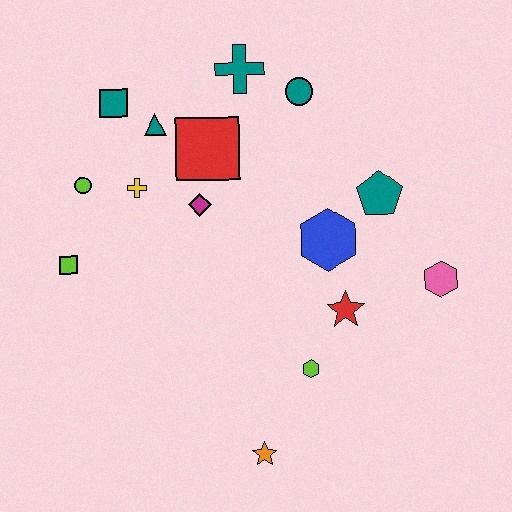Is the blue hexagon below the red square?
Yes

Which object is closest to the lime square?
The lime circle is closest to the lime square.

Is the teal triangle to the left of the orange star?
Yes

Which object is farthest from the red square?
The orange star is farthest from the red square.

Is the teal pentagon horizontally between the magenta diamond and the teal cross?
No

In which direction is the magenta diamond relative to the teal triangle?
The magenta diamond is below the teal triangle.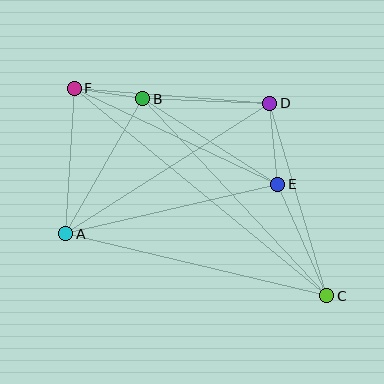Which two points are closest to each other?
Points B and F are closest to each other.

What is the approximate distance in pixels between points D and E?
The distance between D and E is approximately 81 pixels.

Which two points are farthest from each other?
Points C and F are farthest from each other.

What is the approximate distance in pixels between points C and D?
The distance between C and D is approximately 201 pixels.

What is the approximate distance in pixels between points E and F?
The distance between E and F is approximately 225 pixels.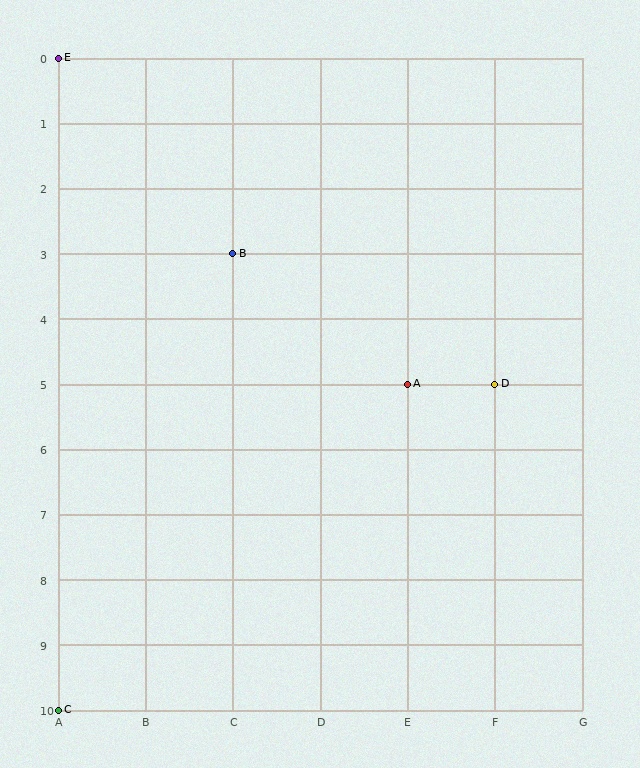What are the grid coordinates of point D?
Point D is at grid coordinates (F, 5).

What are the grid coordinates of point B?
Point B is at grid coordinates (C, 3).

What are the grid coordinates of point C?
Point C is at grid coordinates (A, 10).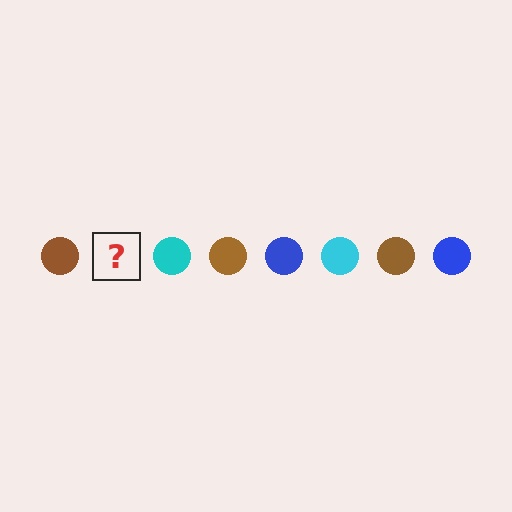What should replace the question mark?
The question mark should be replaced with a blue circle.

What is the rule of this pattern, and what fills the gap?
The rule is that the pattern cycles through brown, blue, cyan circles. The gap should be filled with a blue circle.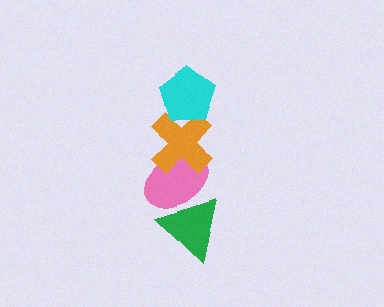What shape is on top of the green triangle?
The pink ellipse is on top of the green triangle.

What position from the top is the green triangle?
The green triangle is 4th from the top.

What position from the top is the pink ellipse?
The pink ellipse is 3rd from the top.